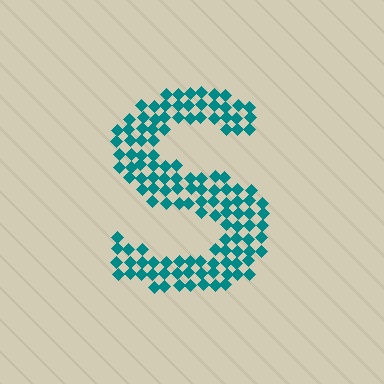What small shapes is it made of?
It is made of small diamonds.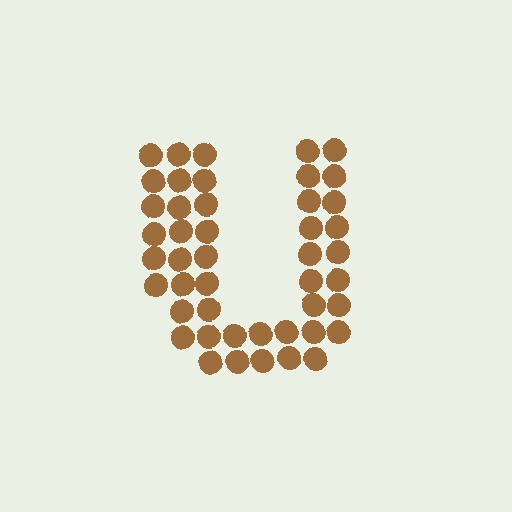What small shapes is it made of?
It is made of small circles.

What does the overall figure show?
The overall figure shows the letter U.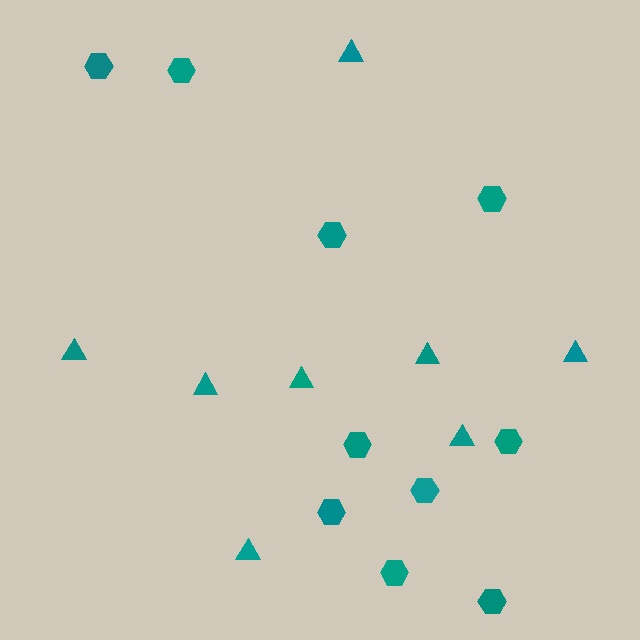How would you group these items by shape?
There are 2 groups: one group of triangles (8) and one group of hexagons (10).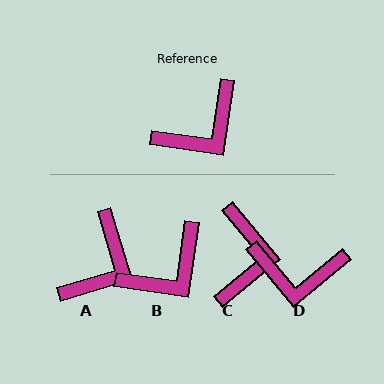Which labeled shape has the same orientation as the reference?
B.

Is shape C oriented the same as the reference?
No, it is off by about 48 degrees.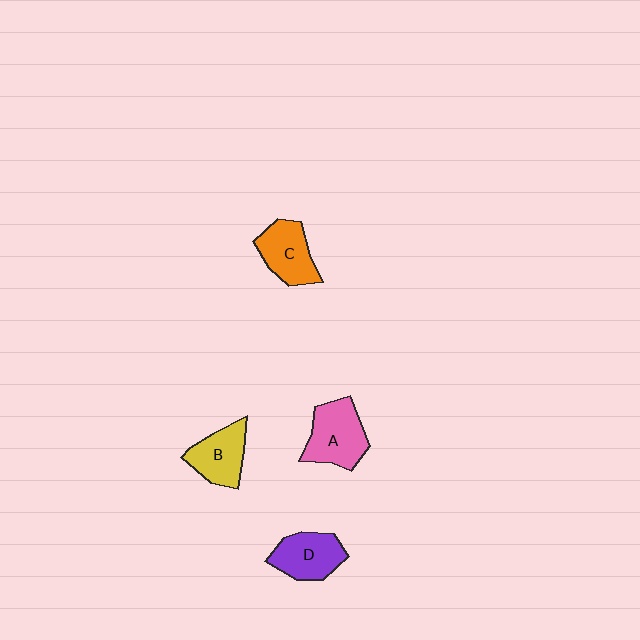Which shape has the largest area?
Shape A (pink).